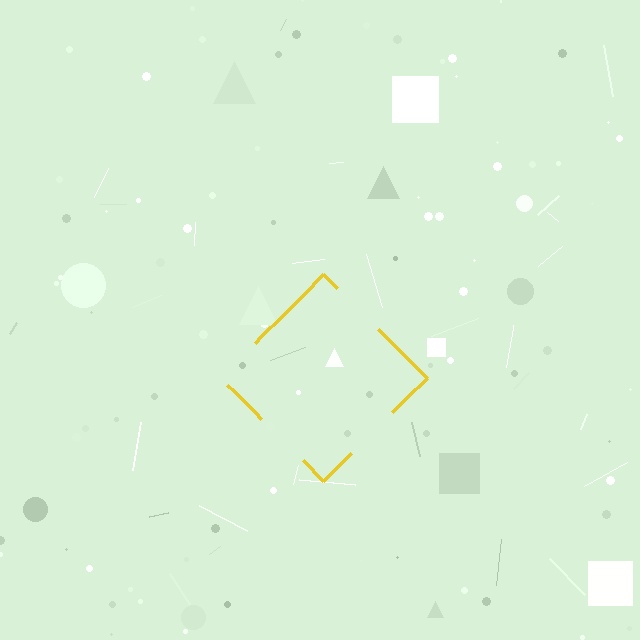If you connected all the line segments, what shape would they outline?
They would outline a diamond.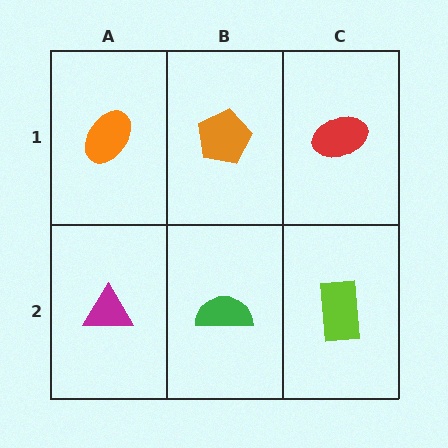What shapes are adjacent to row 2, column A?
An orange ellipse (row 1, column A), a green semicircle (row 2, column B).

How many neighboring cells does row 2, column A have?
2.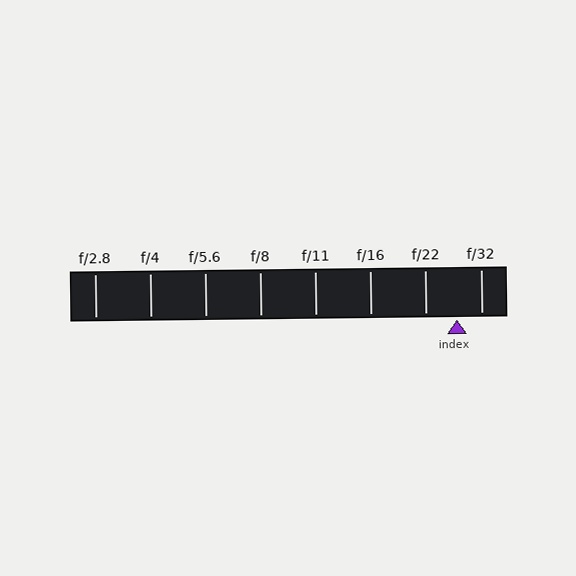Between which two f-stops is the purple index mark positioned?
The index mark is between f/22 and f/32.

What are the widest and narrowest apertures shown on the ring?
The widest aperture shown is f/2.8 and the narrowest is f/32.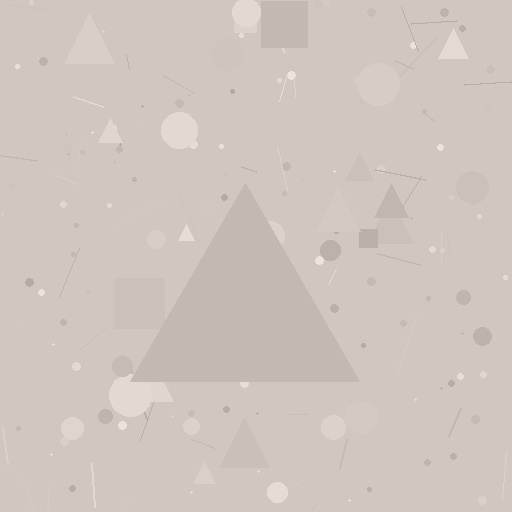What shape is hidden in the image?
A triangle is hidden in the image.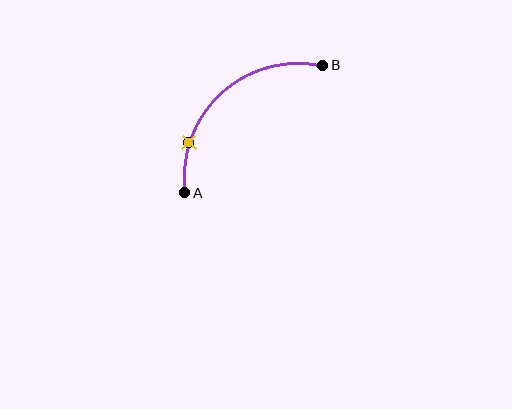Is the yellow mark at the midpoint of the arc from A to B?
No. The yellow mark lies on the arc but is closer to endpoint A. The arc midpoint would be at the point on the curve equidistant along the arc from both A and B.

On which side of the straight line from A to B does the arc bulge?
The arc bulges above and to the left of the straight line connecting A and B.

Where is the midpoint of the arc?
The arc midpoint is the point on the curve farthest from the straight line joining A and B. It sits above and to the left of that line.